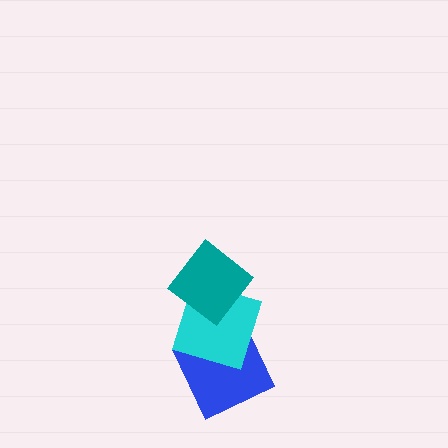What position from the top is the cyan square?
The cyan square is 2nd from the top.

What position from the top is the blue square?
The blue square is 3rd from the top.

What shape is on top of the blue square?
The cyan square is on top of the blue square.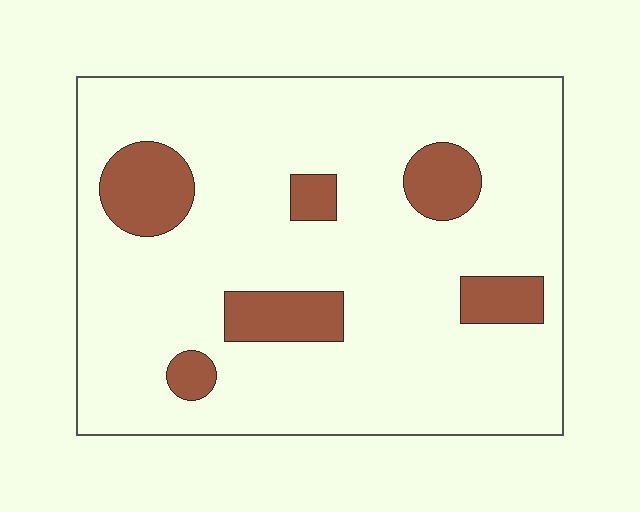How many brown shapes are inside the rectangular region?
6.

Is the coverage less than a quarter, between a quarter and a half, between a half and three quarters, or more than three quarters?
Less than a quarter.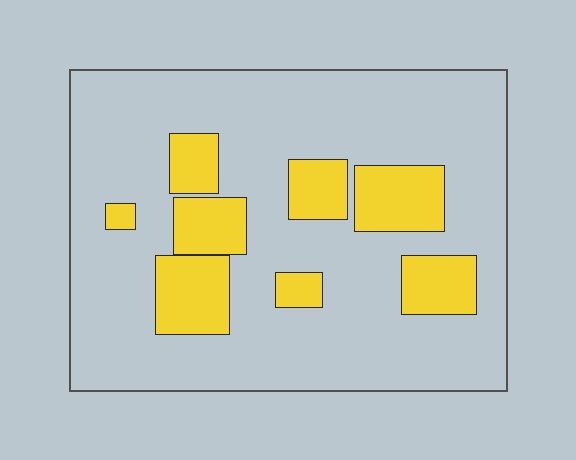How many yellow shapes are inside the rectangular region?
8.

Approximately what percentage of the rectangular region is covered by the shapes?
Approximately 20%.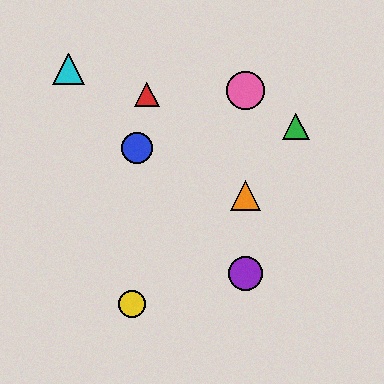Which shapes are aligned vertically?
The purple circle, the orange triangle, the pink circle are aligned vertically.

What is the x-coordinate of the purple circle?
The purple circle is at x≈245.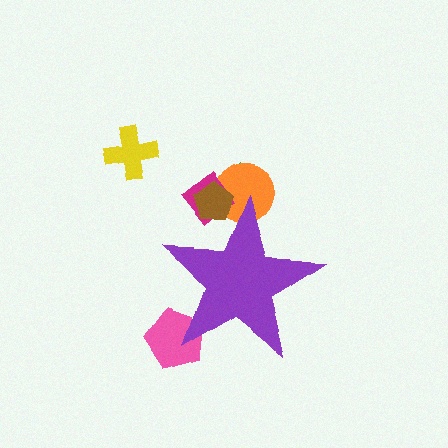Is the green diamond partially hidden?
Yes, the green diamond is partially hidden behind the purple star.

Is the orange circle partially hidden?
Yes, the orange circle is partially hidden behind the purple star.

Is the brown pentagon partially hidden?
Yes, the brown pentagon is partially hidden behind the purple star.